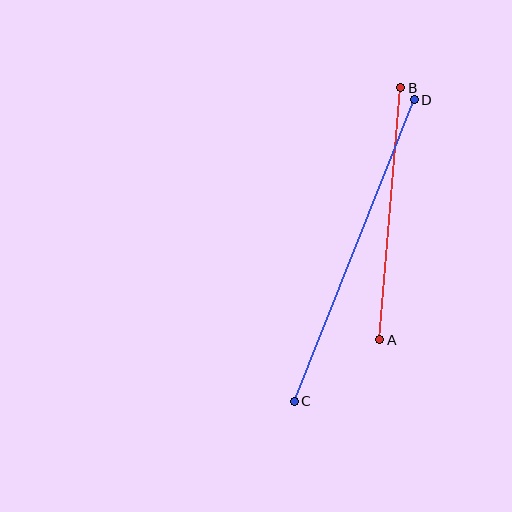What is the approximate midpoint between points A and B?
The midpoint is at approximately (390, 214) pixels.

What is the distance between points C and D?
The distance is approximately 324 pixels.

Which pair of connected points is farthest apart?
Points C and D are farthest apart.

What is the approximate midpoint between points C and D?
The midpoint is at approximately (354, 251) pixels.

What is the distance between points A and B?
The distance is approximately 253 pixels.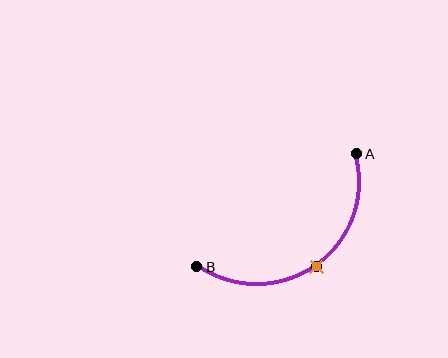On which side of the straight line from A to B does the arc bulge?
The arc bulges below and to the right of the straight line connecting A and B.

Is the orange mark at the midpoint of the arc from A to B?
Yes. The orange mark lies on the arc at equal arc-length from both A and B — it is the arc midpoint.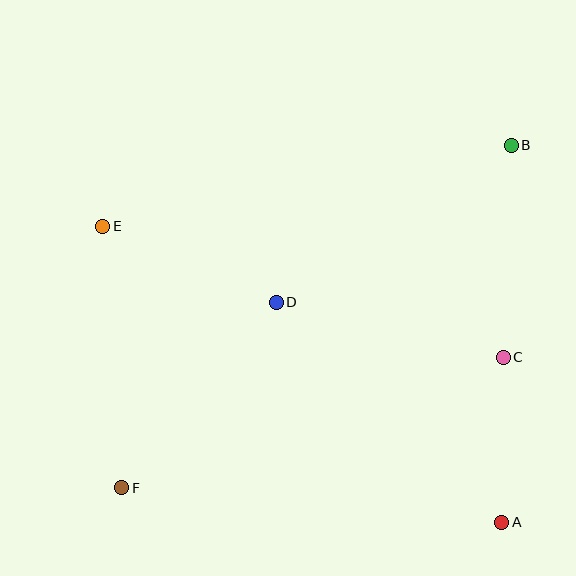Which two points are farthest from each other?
Points B and F are farthest from each other.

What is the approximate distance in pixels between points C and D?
The distance between C and D is approximately 234 pixels.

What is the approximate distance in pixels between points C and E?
The distance between C and E is approximately 421 pixels.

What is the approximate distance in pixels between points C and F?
The distance between C and F is approximately 404 pixels.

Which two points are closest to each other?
Points A and C are closest to each other.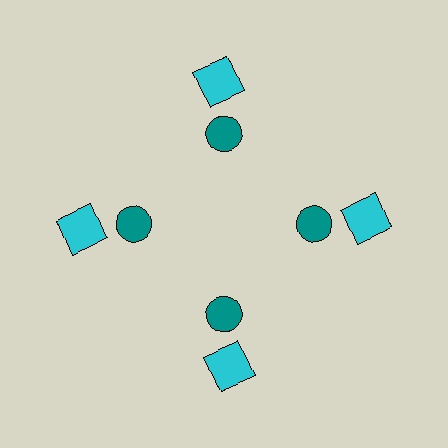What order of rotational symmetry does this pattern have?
This pattern has 4-fold rotational symmetry.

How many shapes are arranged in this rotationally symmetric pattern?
There are 8 shapes, arranged in 4 groups of 2.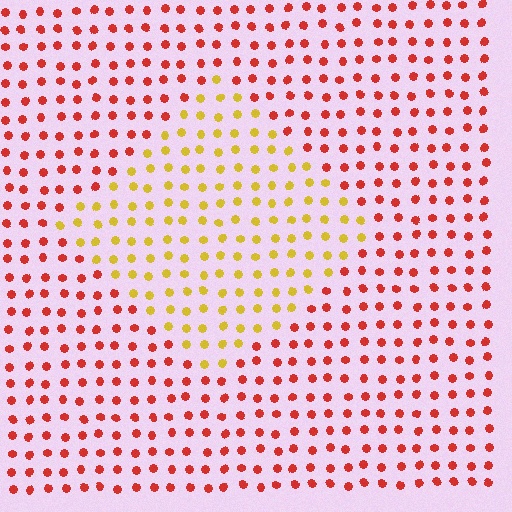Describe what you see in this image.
The image is filled with small red elements in a uniform arrangement. A diamond-shaped region is visible where the elements are tinted to a slightly different hue, forming a subtle color boundary.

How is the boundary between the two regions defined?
The boundary is defined purely by a slight shift in hue (about 51 degrees). Spacing, size, and orientation are identical on both sides.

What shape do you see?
I see a diamond.